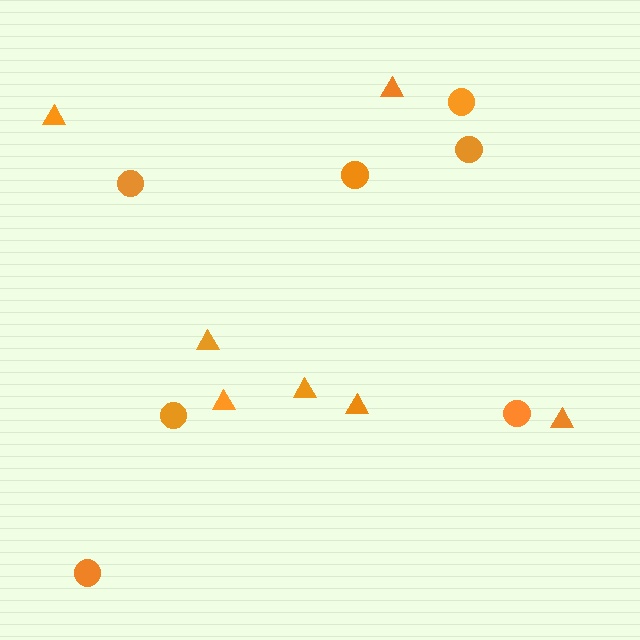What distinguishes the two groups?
There are 2 groups: one group of triangles (7) and one group of circles (7).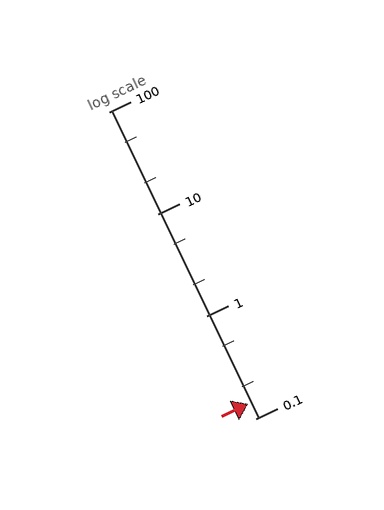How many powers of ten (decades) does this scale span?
The scale spans 3 decades, from 0.1 to 100.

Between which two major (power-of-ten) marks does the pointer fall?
The pointer is between 0.1 and 1.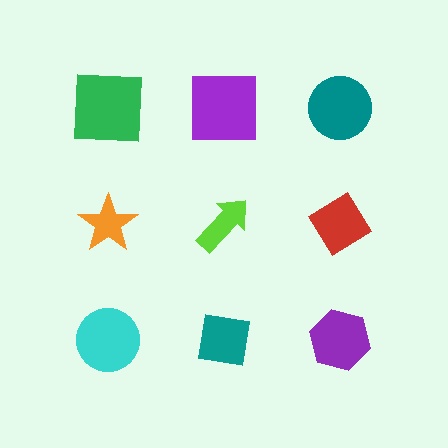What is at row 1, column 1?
A green square.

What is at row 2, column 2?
A lime arrow.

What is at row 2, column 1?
An orange star.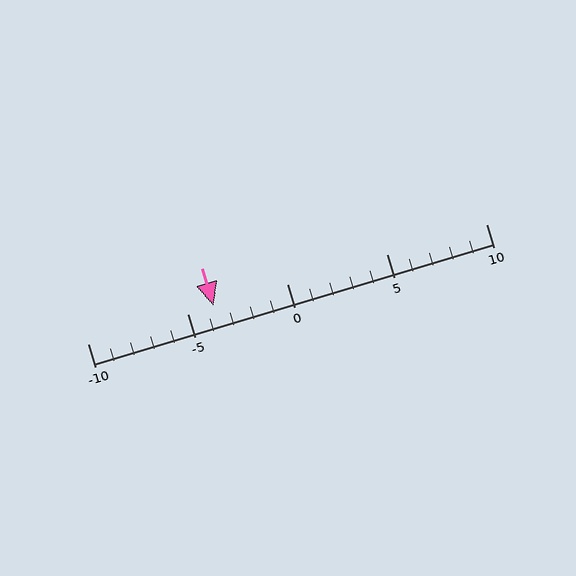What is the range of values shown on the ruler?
The ruler shows values from -10 to 10.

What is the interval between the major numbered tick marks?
The major tick marks are spaced 5 units apart.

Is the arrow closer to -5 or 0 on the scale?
The arrow is closer to -5.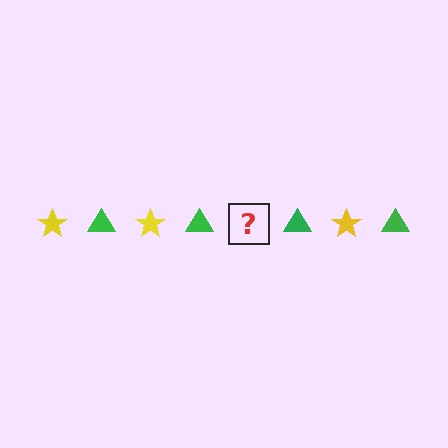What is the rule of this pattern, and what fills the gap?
The rule is that the pattern alternates between yellow star and green triangle. The gap should be filled with a yellow star.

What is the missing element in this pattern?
The missing element is a yellow star.